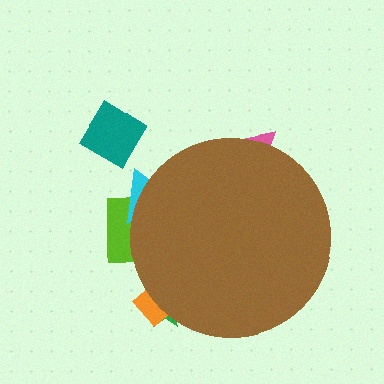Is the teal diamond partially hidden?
No, the teal diamond is fully visible.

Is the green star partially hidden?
Yes, the green star is partially hidden behind the brown circle.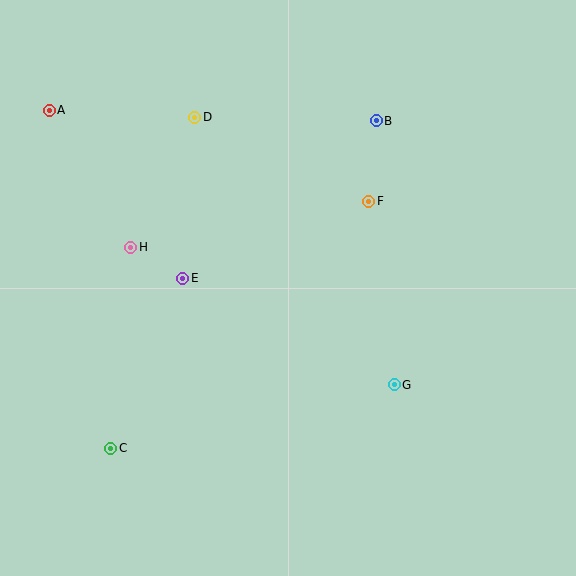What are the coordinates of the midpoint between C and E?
The midpoint between C and E is at (147, 363).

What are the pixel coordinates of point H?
Point H is at (131, 247).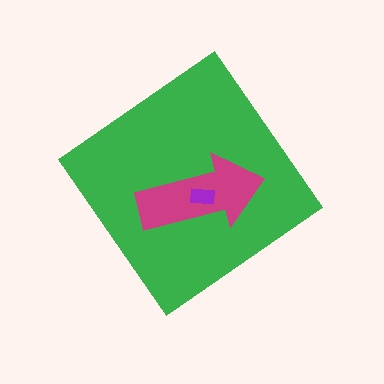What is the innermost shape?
The purple rectangle.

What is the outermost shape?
The green diamond.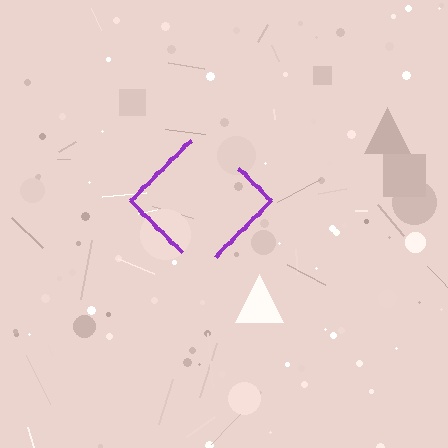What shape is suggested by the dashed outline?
The dashed outline suggests a diamond.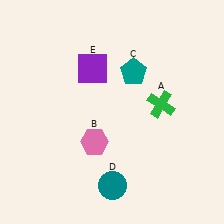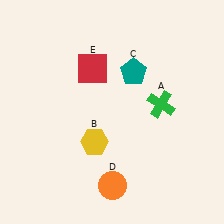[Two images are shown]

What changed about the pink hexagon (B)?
In Image 1, B is pink. In Image 2, it changed to yellow.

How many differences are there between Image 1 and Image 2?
There are 3 differences between the two images.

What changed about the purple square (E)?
In Image 1, E is purple. In Image 2, it changed to red.